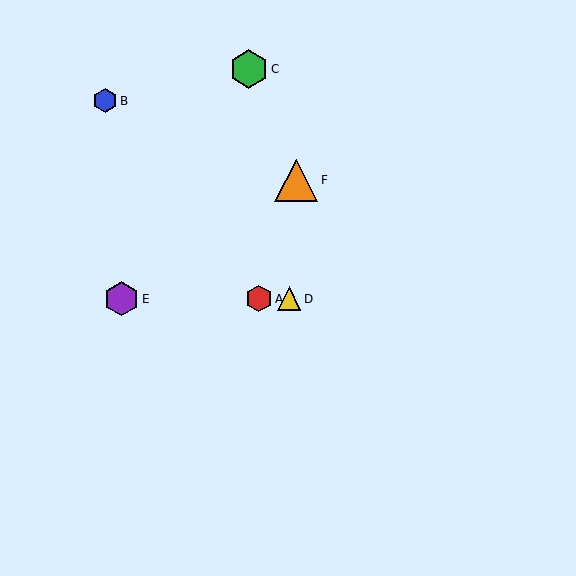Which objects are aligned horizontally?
Objects A, D, E are aligned horizontally.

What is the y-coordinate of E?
Object E is at y≈299.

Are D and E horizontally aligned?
Yes, both are at y≈299.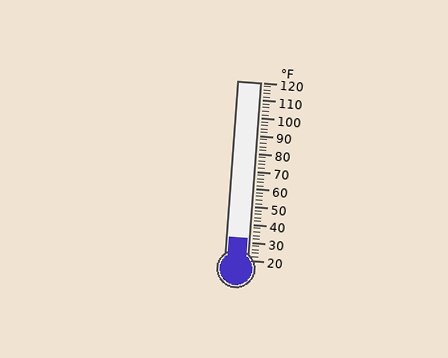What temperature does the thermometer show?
The thermometer shows approximately 32°F.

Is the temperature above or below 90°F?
The temperature is below 90°F.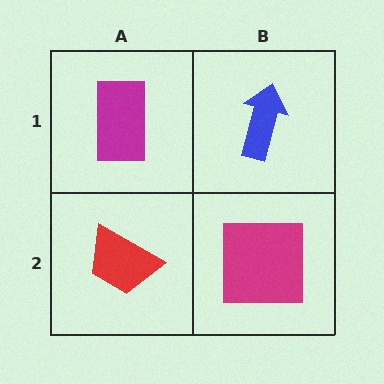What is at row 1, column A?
A magenta rectangle.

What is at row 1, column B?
A blue arrow.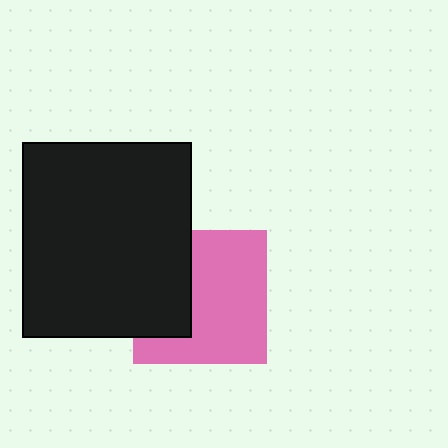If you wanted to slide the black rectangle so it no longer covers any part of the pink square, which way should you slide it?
Slide it left — that is the most direct way to separate the two shapes.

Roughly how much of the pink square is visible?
Most of it is visible (roughly 65%).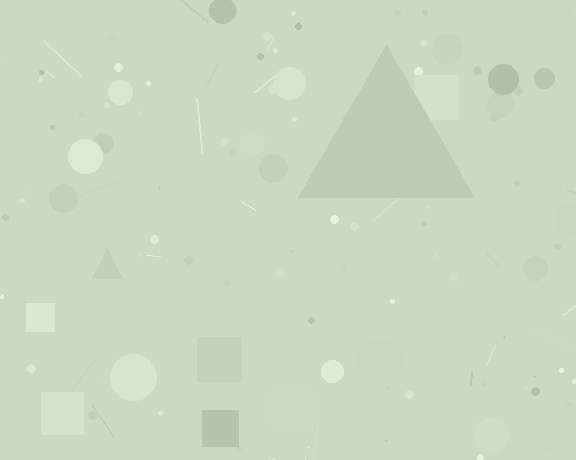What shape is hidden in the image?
A triangle is hidden in the image.